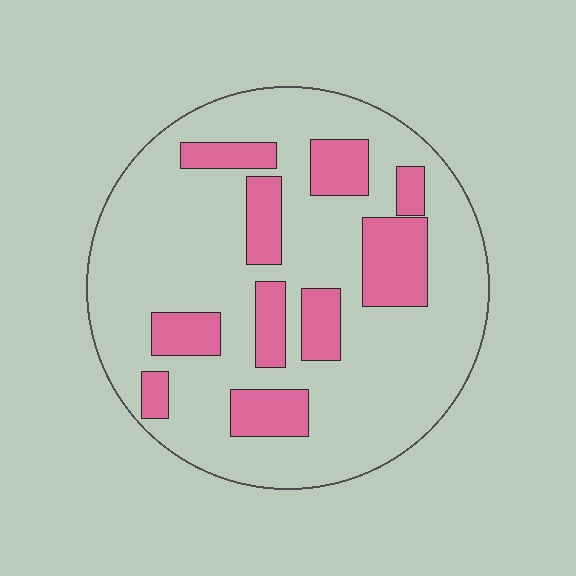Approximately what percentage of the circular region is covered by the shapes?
Approximately 25%.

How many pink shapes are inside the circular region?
10.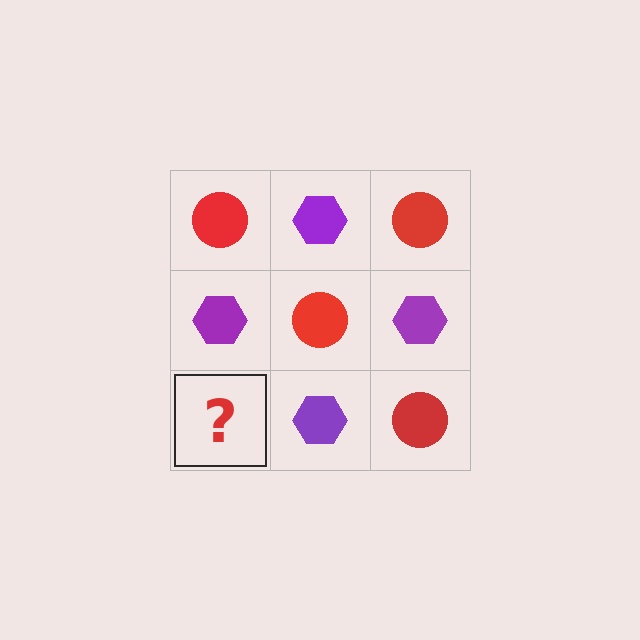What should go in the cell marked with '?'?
The missing cell should contain a red circle.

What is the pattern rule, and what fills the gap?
The rule is that it alternates red circle and purple hexagon in a checkerboard pattern. The gap should be filled with a red circle.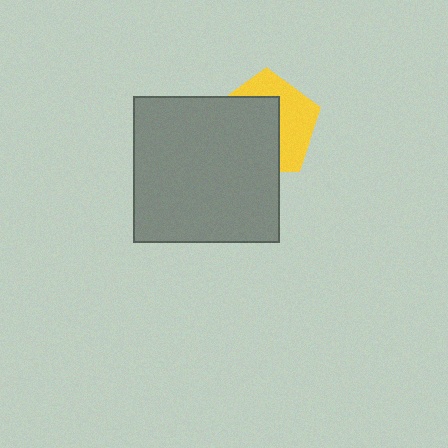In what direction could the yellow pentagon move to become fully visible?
The yellow pentagon could move toward the upper-right. That would shift it out from behind the gray square entirely.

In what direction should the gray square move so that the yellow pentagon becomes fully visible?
The gray square should move toward the lower-left. That is the shortest direction to clear the overlap and leave the yellow pentagon fully visible.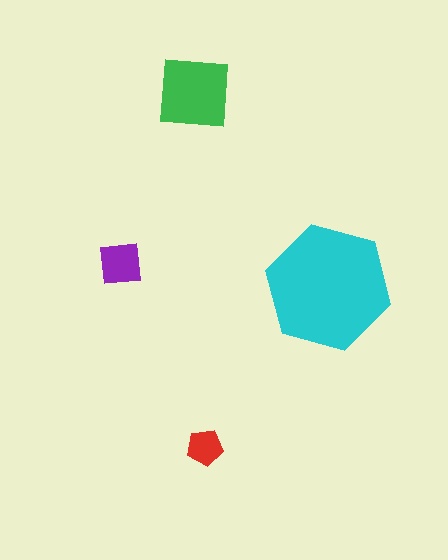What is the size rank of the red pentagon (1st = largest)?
4th.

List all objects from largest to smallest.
The cyan hexagon, the green square, the purple square, the red pentagon.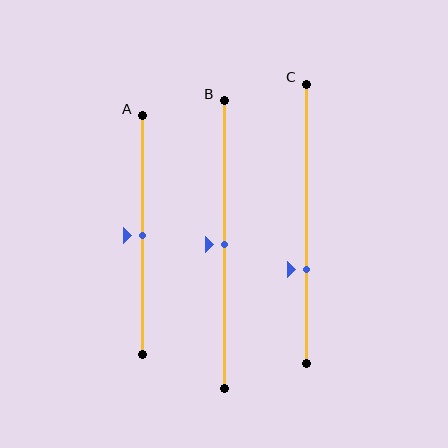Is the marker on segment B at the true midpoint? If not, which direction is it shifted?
Yes, the marker on segment B is at the true midpoint.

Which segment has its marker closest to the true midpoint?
Segment A has its marker closest to the true midpoint.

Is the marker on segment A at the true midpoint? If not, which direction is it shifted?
Yes, the marker on segment A is at the true midpoint.